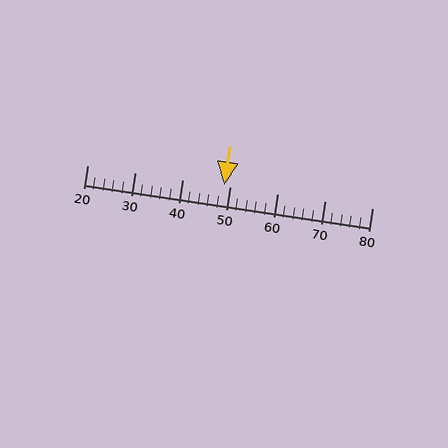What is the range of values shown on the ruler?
The ruler shows values from 20 to 80.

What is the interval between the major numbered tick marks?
The major tick marks are spaced 10 units apart.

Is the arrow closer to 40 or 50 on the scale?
The arrow is closer to 50.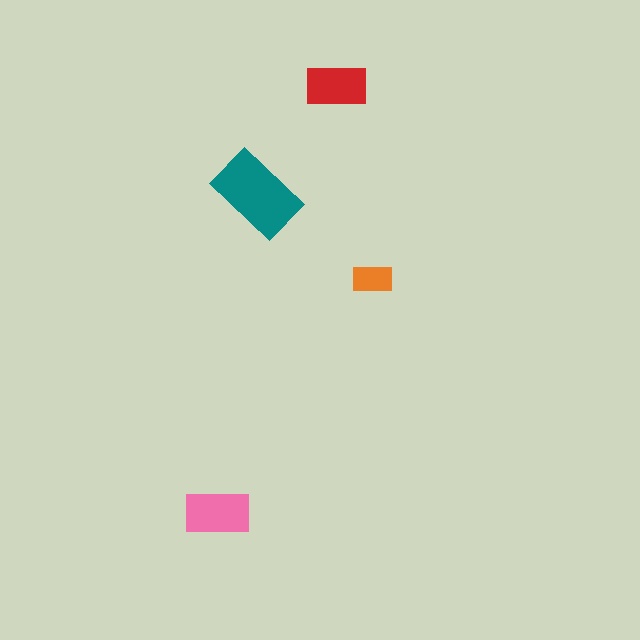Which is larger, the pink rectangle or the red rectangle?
The pink one.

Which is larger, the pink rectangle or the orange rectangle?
The pink one.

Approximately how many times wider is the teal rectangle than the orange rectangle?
About 2 times wider.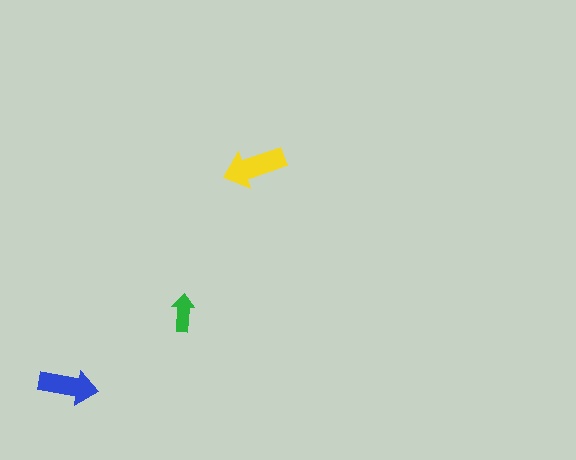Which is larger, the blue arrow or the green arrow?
The blue one.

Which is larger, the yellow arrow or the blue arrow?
The yellow one.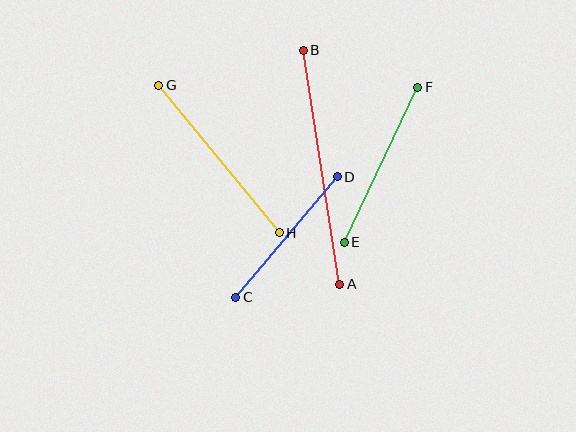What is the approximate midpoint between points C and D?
The midpoint is at approximately (286, 237) pixels.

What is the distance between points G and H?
The distance is approximately 191 pixels.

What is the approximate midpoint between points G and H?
The midpoint is at approximately (219, 159) pixels.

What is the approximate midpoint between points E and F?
The midpoint is at approximately (381, 165) pixels.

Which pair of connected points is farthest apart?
Points A and B are farthest apart.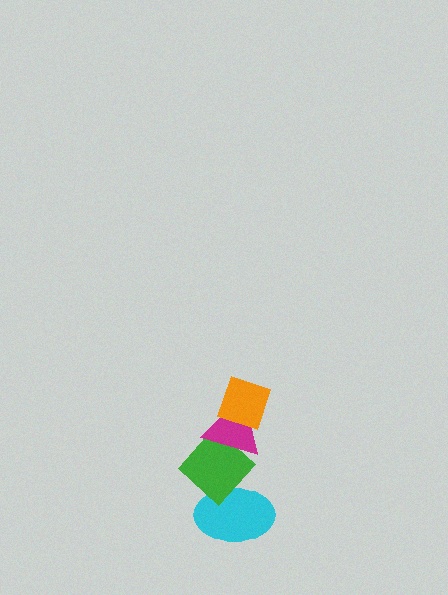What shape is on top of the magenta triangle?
The orange diamond is on top of the magenta triangle.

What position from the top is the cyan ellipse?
The cyan ellipse is 4th from the top.